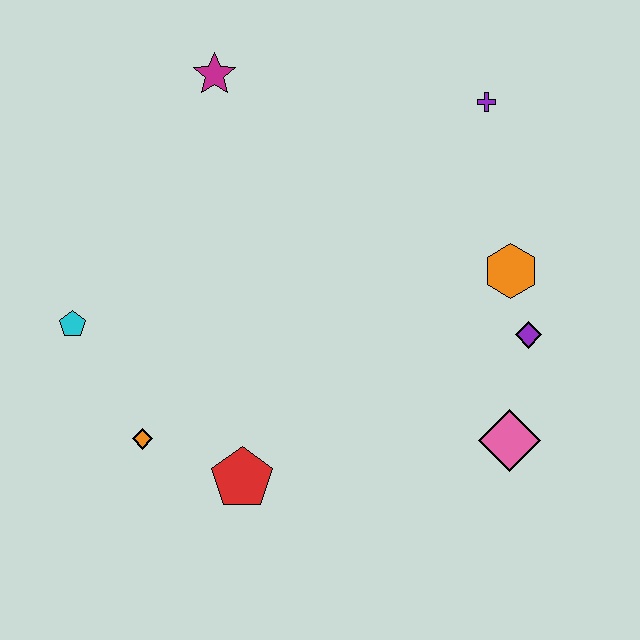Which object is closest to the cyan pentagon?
The orange diamond is closest to the cyan pentagon.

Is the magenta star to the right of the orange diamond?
Yes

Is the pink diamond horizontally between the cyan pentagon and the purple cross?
No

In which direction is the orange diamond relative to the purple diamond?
The orange diamond is to the left of the purple diamond.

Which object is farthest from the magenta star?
The pink diamond is farthest from the magenta star.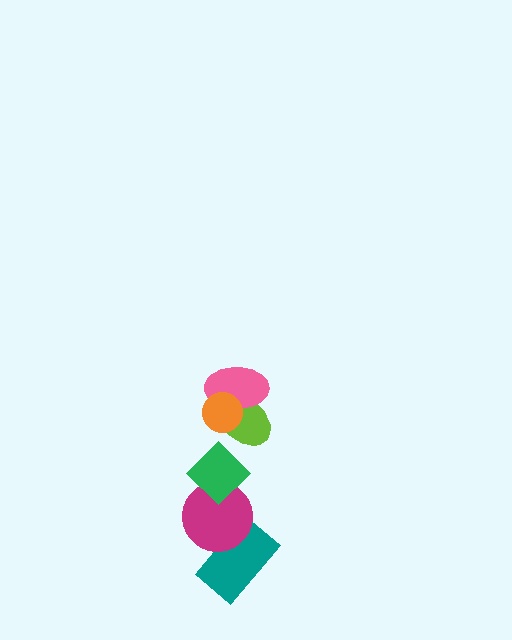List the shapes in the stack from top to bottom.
From top to bottom: the orange circle, the pink ellipse, the lime ellipse, the green diamond, the magenta circle, the teal rectangle.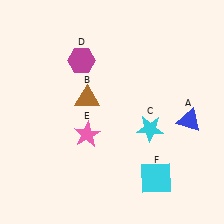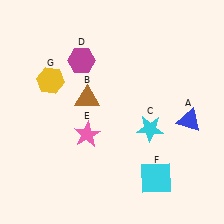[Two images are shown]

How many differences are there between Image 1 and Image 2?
There is 1 difference between the two images.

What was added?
A yellow hexagon (G) was added in Image 2.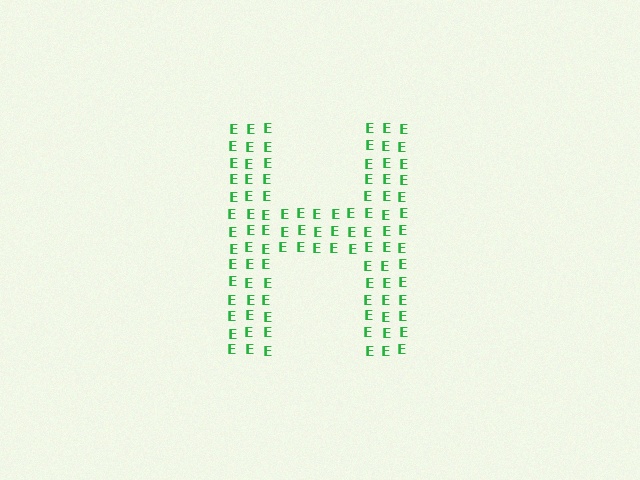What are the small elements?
The small elements are letter E's.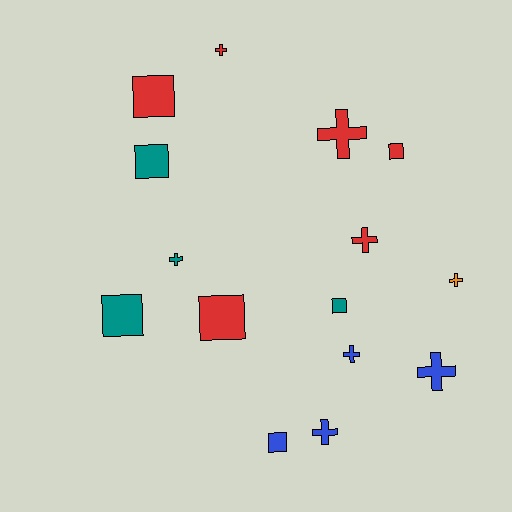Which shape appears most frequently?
Cross, with 8 objects.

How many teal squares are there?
There are 3 teal squares.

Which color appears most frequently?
Red, with 6 objects.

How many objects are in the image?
There are 15 objects.